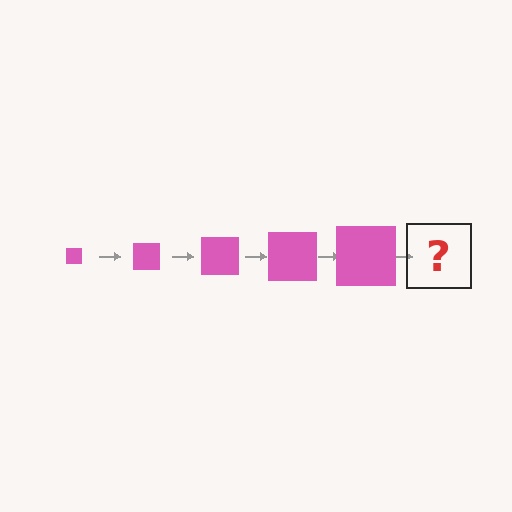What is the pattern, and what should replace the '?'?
The pattern is that the square gets progressively larger each step. The '?' should be a pink square, larger than the previous one.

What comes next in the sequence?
The next element should be a pink square, larger than the previous one.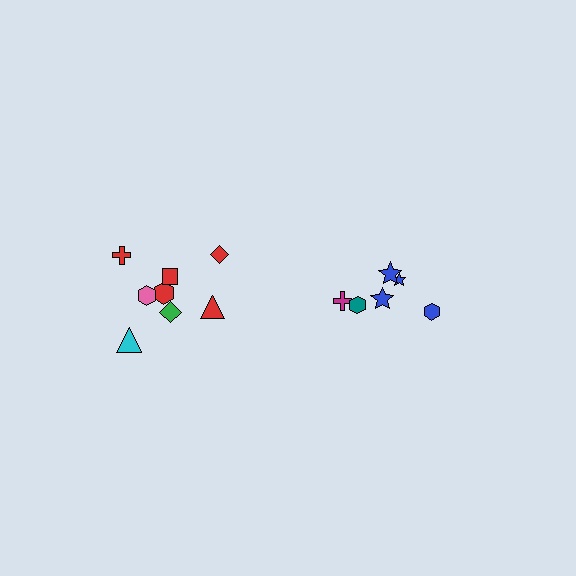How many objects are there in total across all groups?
There are 14 objects.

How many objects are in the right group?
There are 6 objects.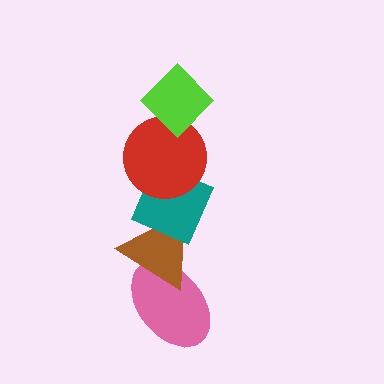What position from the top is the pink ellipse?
The pink ellipse is 5th from the top.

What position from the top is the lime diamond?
The lime diamond is 1st from the top.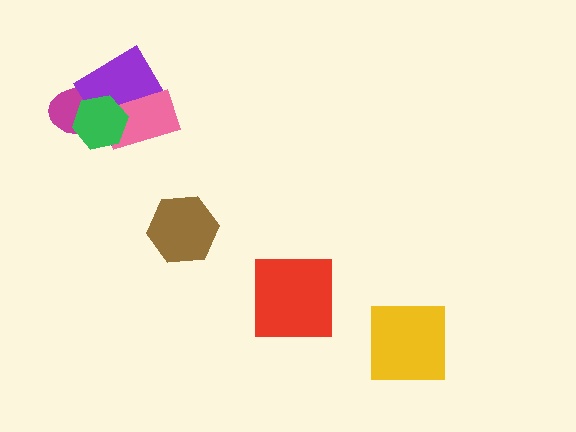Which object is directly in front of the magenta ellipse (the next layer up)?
The purple diamond is directly in front of the magenta ellipse.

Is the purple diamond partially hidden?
Yes, it is partially covered by another shape.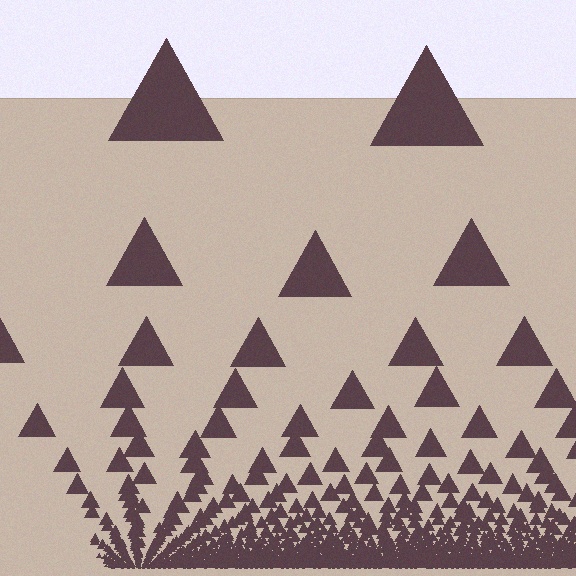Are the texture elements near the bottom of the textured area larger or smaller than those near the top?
Smaller. The gradient is inverted — elements near the bottom are smaller and denser.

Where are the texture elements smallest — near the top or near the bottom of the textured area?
Near the bottom.